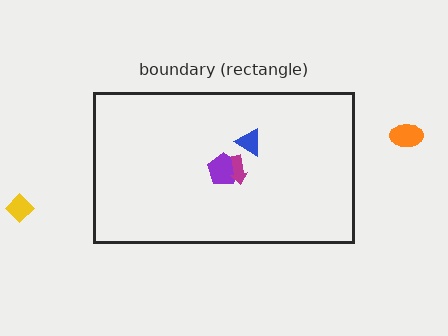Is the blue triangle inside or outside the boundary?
Inside.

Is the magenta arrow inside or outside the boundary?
Inside.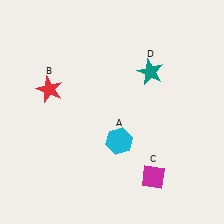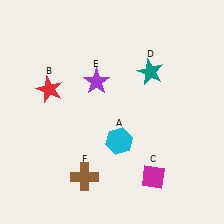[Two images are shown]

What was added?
A purple star (E), a brown cross (F) were added in Image 2.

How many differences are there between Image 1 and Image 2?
There are 2 differences between the two images.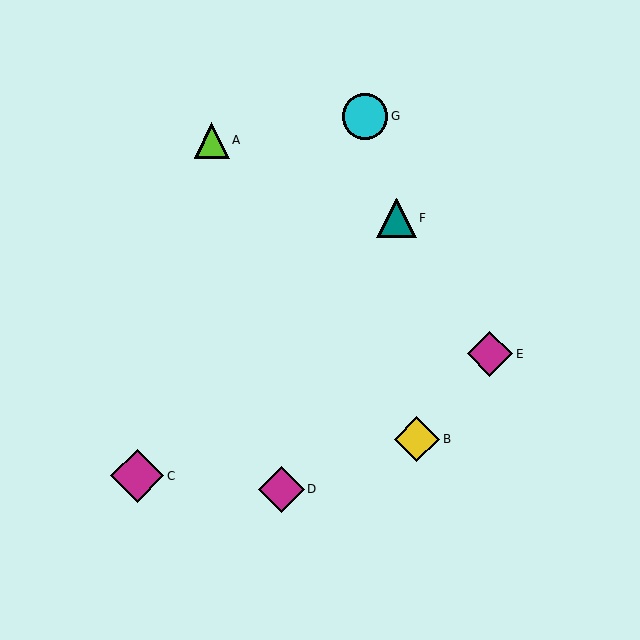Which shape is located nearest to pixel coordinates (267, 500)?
The magenta diamond (labeled D) at (281, 489) is nearest to that location.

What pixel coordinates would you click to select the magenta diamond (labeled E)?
Click at (490, 354) to select the magenta diamond E.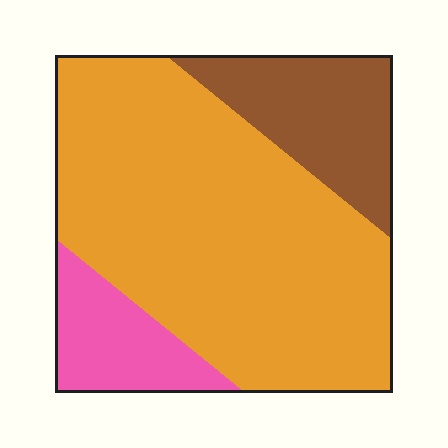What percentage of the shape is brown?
Brown covers roughly 20% of the shape.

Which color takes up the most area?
Orange, at roughly 70%.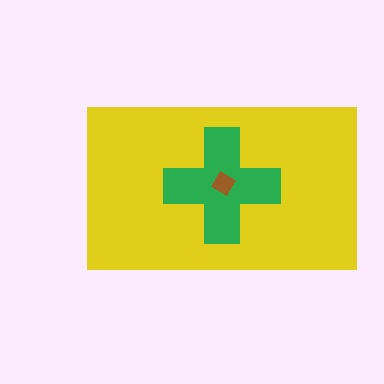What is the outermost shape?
The yellow rectangle.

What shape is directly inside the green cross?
The brown diamond.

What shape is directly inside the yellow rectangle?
The green cross.